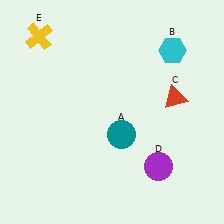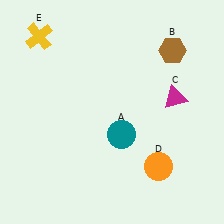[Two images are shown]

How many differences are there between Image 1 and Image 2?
There are 3 differences between the two images.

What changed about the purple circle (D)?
In Image 1, D is purple. In Image 2, it changed to orange.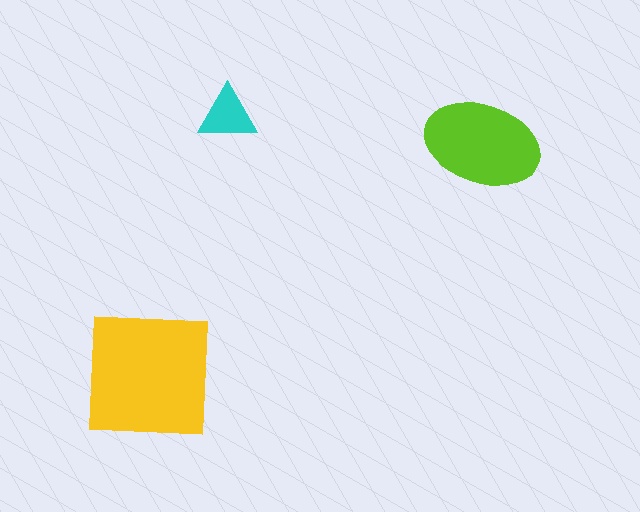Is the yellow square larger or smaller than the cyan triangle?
Larger.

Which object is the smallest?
The cyan triangle.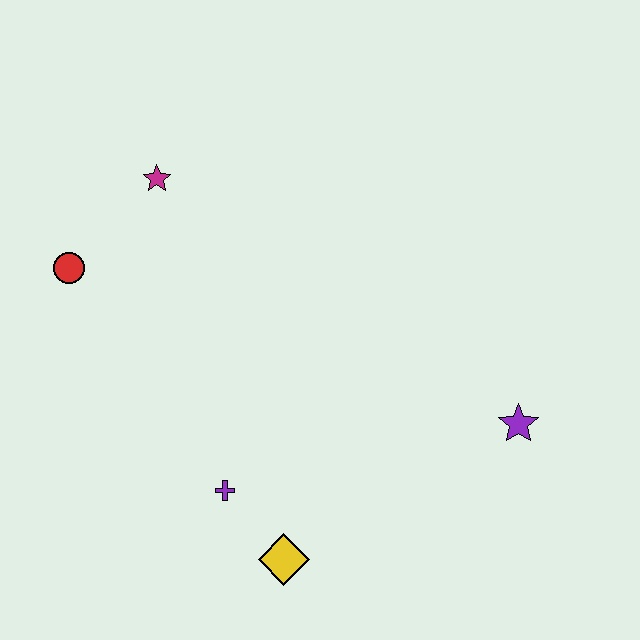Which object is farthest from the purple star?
The red circle is farthest from the purple star.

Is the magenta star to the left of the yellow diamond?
Yes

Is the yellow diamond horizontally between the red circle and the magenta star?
No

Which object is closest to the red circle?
The magenta star is closest to the red circle.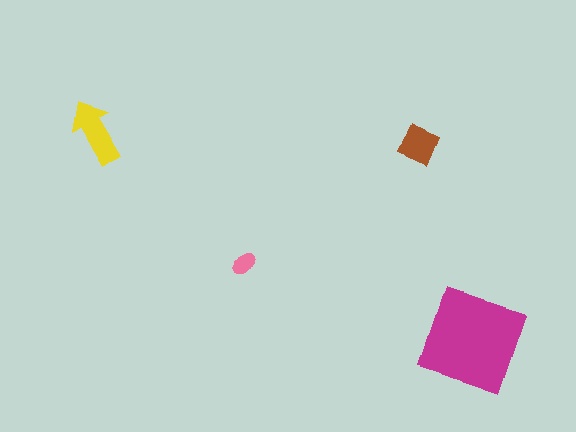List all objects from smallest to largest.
The pink ellipse, the brown diamond, the yellow arrow, the magenta square.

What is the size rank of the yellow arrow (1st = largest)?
2nd.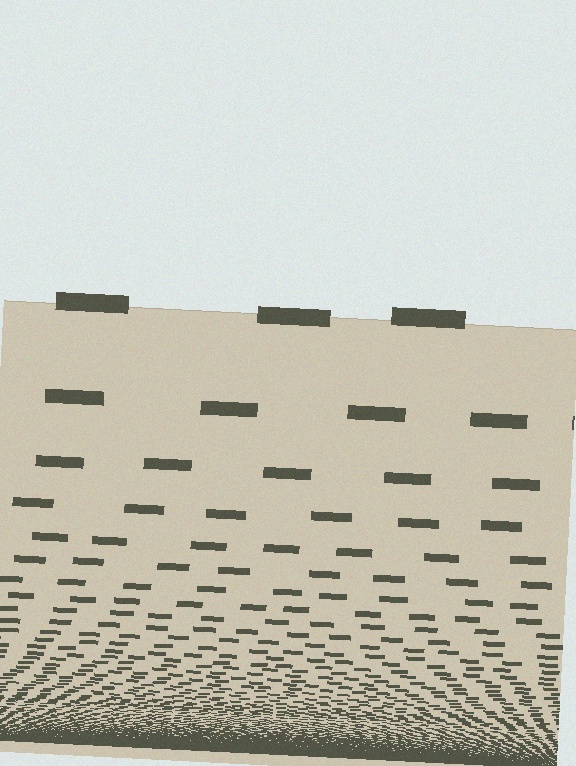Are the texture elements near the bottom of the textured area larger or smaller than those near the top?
Smaller. The gradient is inverted — elements near the bottom are smaller and denser.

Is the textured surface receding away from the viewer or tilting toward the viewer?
The surface appears to tilt toward the viewer. Texture elements get larger and sparser toward the top.